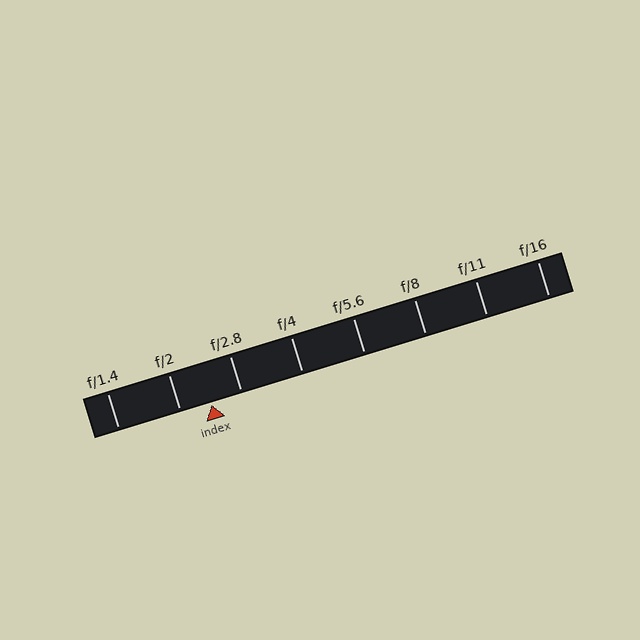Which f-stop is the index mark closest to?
The index mark is closest to f/2.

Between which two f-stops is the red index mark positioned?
The index mark is between f/2 and f/2.8.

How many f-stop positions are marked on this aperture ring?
There are 8 f-stop positions marked.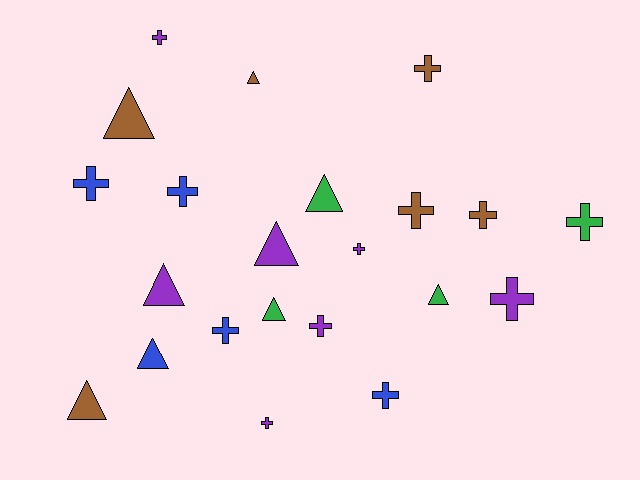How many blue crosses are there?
There are 4 blue crosses.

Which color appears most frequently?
Purple, with 7 objects.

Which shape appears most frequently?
Cross, with 13 objects.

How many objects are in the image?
There are 22 objects.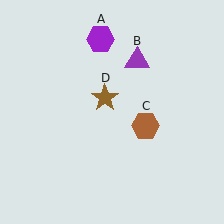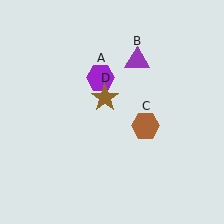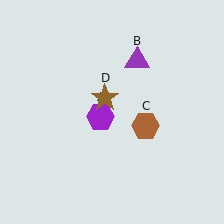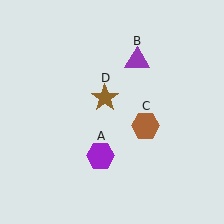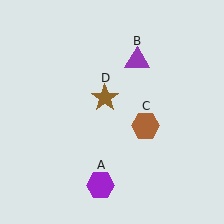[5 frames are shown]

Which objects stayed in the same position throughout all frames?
Purple triangle (object B) and brown hexagon (object C) and brown star (object D) remained stationary.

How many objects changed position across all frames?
1 object changed position: purple hexagon (object A).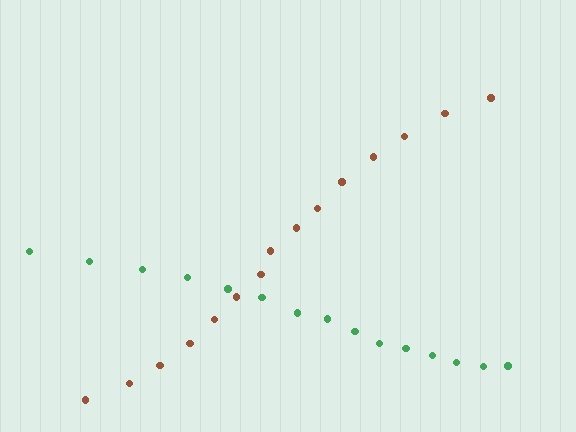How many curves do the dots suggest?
There are 2 distinct paths.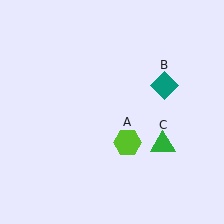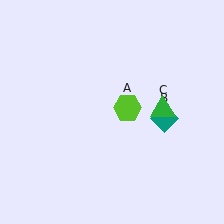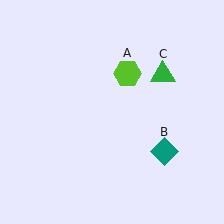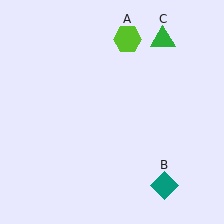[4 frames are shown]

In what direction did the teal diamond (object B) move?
The teal diamond (object B) moved down.